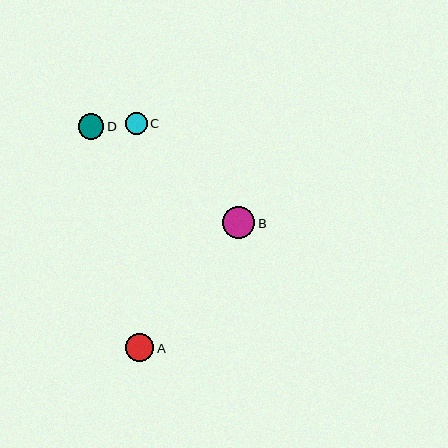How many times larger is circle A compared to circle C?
Circle A is approximately 1.3 times the size of circle C.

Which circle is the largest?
Circle B is the largest with a size of approximately 33 pixels.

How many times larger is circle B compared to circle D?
Circle B is approximately 1.3 times the size of circle D.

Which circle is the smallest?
Circle C is the smallest with a size of approximately 22 pixels.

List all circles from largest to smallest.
From largest to smallest: B, A, D, C.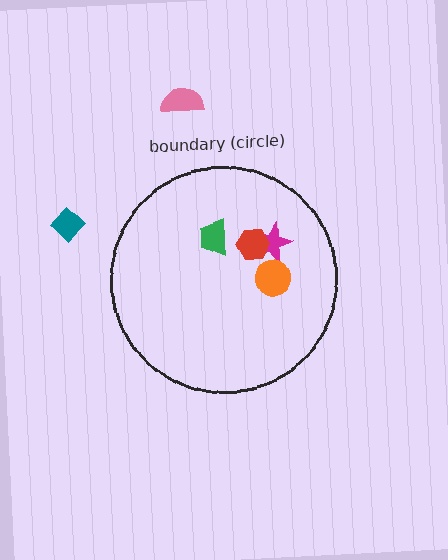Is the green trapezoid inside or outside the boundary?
Inside.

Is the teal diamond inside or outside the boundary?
Outside.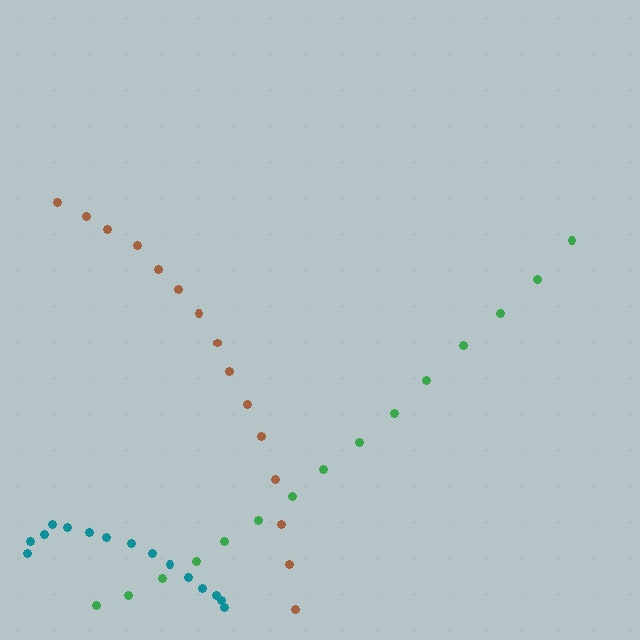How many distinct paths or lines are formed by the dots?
There are 3 distinct paths.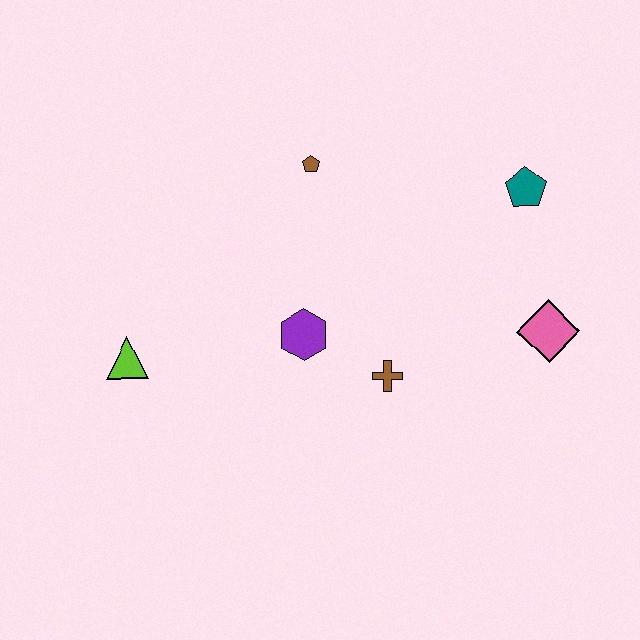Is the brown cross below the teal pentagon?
Yes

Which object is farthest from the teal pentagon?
The lime triangle is farthest from the teal pentagon.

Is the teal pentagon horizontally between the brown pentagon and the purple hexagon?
No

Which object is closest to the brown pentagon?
The purple hexagon is closest to the brown pentagon.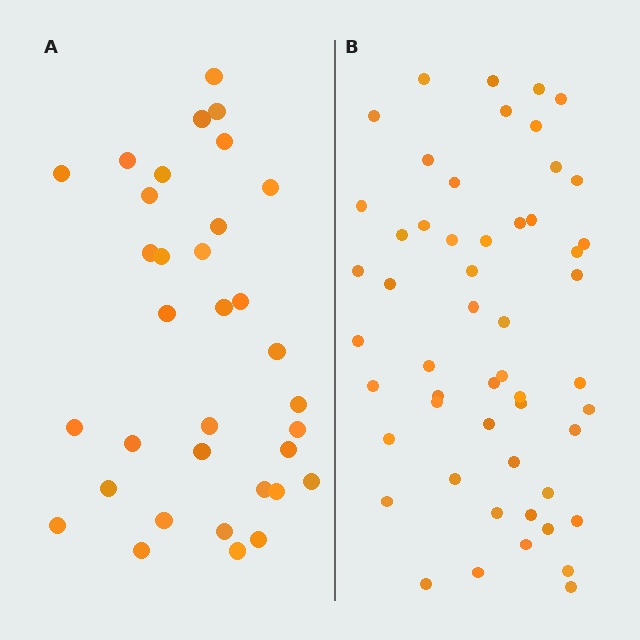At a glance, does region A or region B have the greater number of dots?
Region B (the right region) has more dots.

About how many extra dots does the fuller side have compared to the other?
Region B has approximately 20 more dots than region A.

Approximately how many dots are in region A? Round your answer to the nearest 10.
About 30 dots. (The exact count is 34, which rounds to 30.)